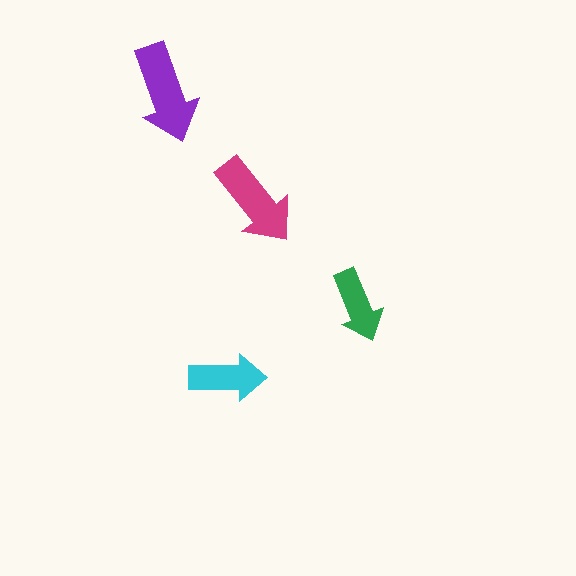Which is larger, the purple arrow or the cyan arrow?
The purple one.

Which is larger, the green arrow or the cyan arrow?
The cyan one.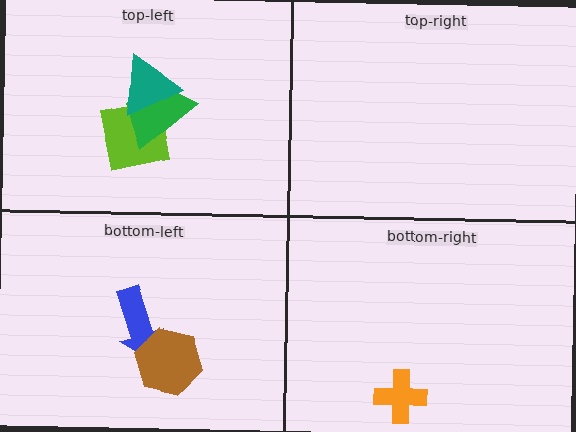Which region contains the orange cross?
The bottom-right region.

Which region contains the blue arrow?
The bottom-left region.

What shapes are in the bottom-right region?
The orange cross.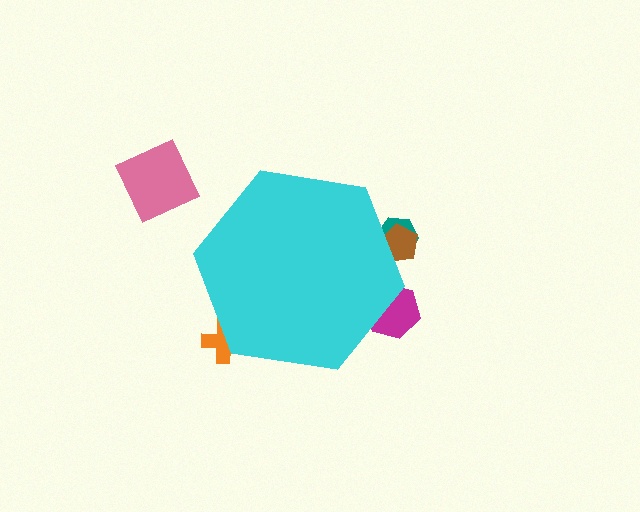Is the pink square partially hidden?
No, the pink square is fully visible.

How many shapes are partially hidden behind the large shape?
5 shapes are partially hidden.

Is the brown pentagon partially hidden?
Yes, the brown pentagon is partially hidden behind the cyan hexagon.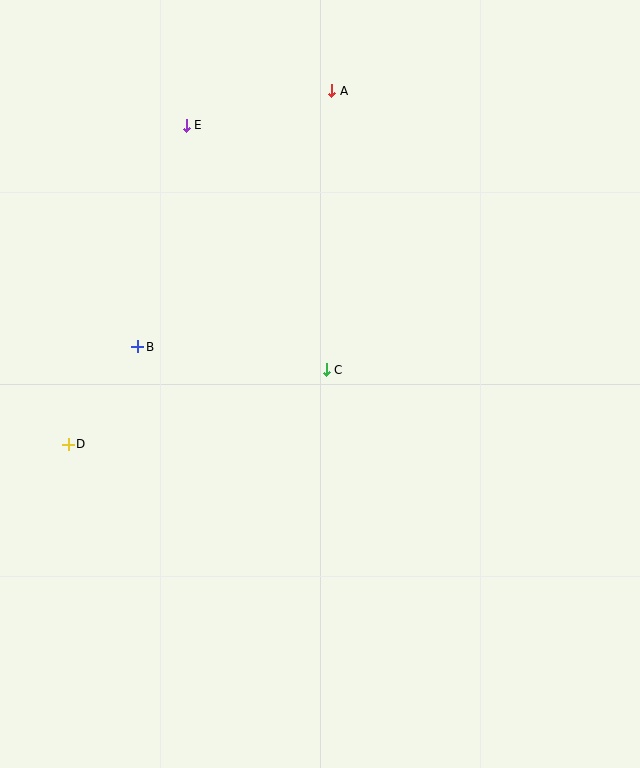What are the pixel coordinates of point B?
Point B is at (138, 347).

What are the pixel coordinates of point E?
Point E is at (186, 125).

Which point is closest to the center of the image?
Point C at (326, 370) is closest to the center.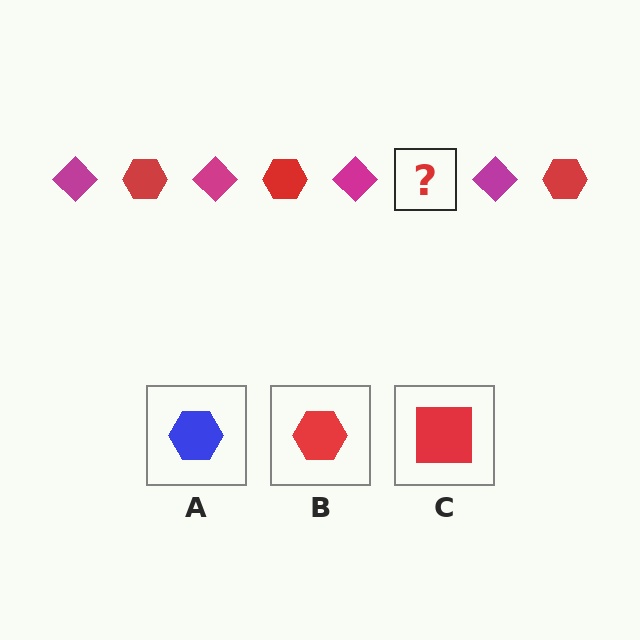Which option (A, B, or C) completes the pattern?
B.